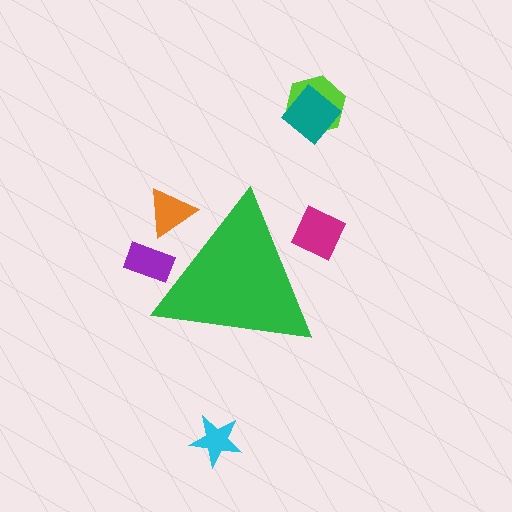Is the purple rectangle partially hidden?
Yes, the purple rectangle is partially hidden behind the green triangle.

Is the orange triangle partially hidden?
Yes, the orange triangle is partially hidden behind the green triangle.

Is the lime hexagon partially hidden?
No, the lime hexagon is fully visible.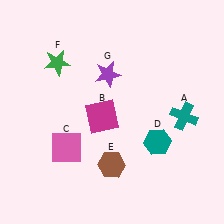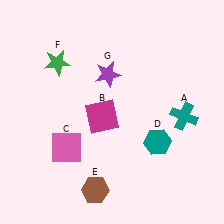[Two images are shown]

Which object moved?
The brown hexagon (E) moved down.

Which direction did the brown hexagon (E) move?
The brown hexagon (E) moved down.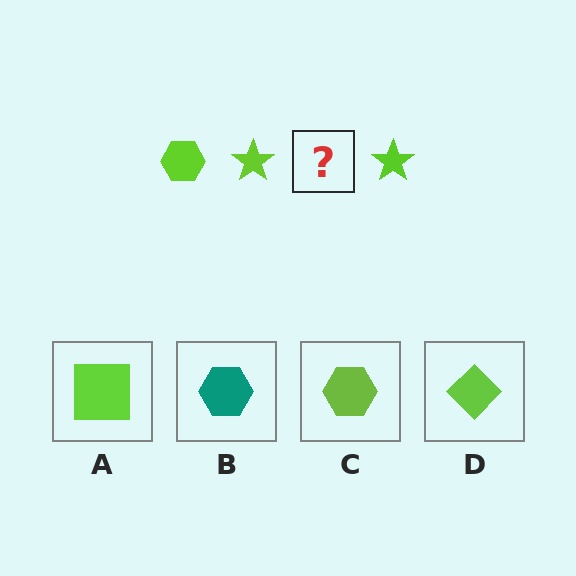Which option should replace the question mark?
Option C.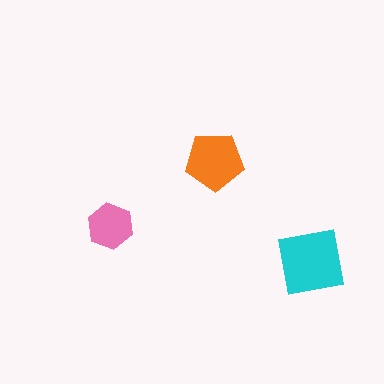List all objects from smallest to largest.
The pink hexagon, the orange pentagon, the cyan square.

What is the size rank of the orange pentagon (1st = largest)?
2nd.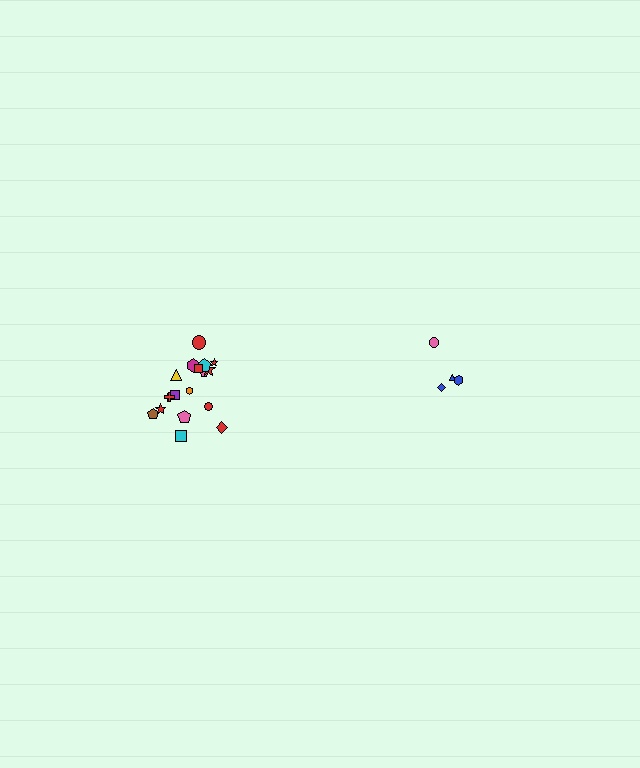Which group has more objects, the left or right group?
The left group.